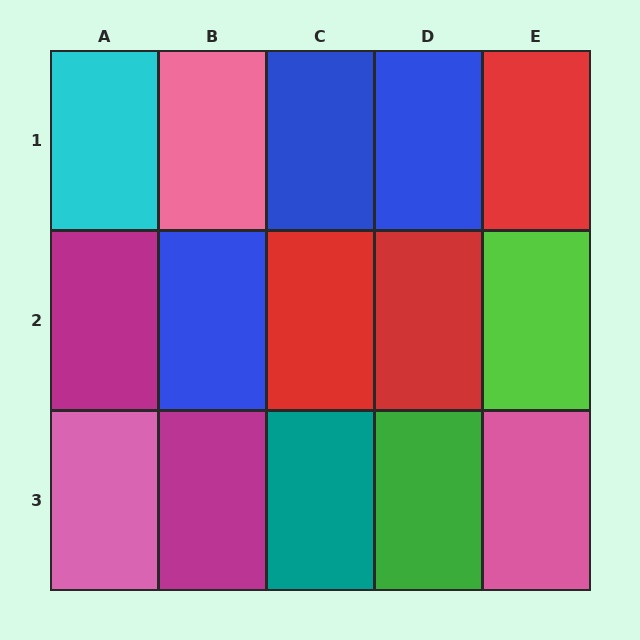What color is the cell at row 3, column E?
Pink.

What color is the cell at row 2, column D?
Red.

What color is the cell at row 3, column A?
Pink.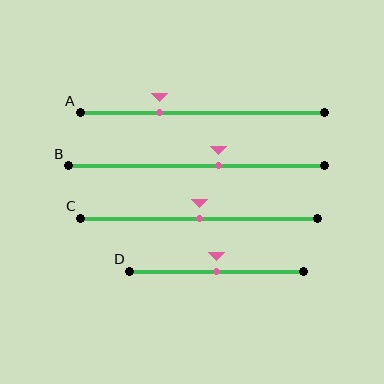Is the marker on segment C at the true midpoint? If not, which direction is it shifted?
Yes, the marker on segment C is at the true midpoint.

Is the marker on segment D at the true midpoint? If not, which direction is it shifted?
Yes, the marker on segment D is at the true midpoint.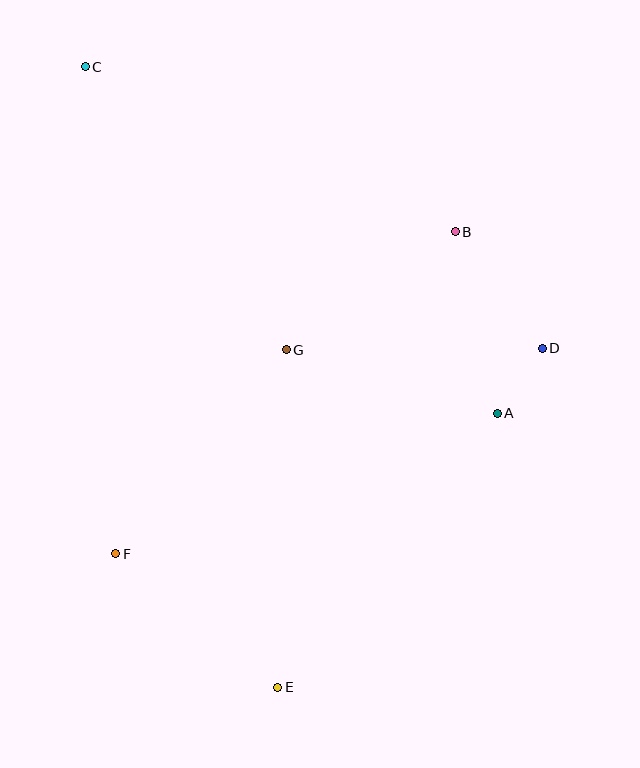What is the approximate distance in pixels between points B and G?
The distance between B and G is approximately 206 pixels.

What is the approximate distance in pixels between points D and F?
The distance between D and F is approximately 473 pixels.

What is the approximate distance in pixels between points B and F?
The distance between B and F is approximately 468 pixels.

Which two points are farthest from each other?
Points C and E are farthest from each other.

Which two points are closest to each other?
Points A and D are closest to each other.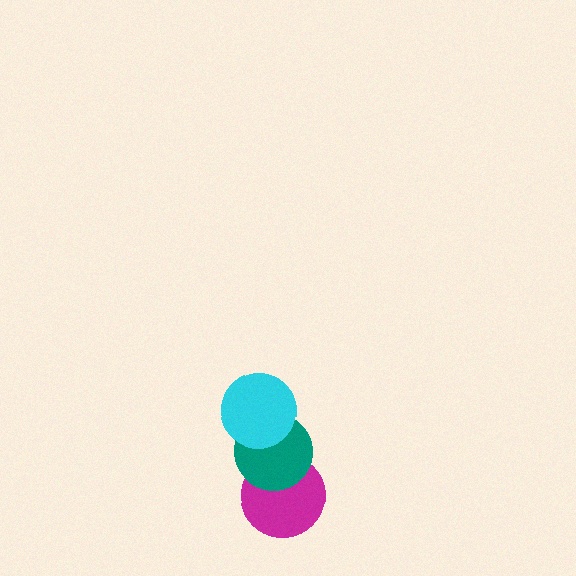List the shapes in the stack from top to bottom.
From top to bottom: the cyan circle, the teal circle, the magenta circle.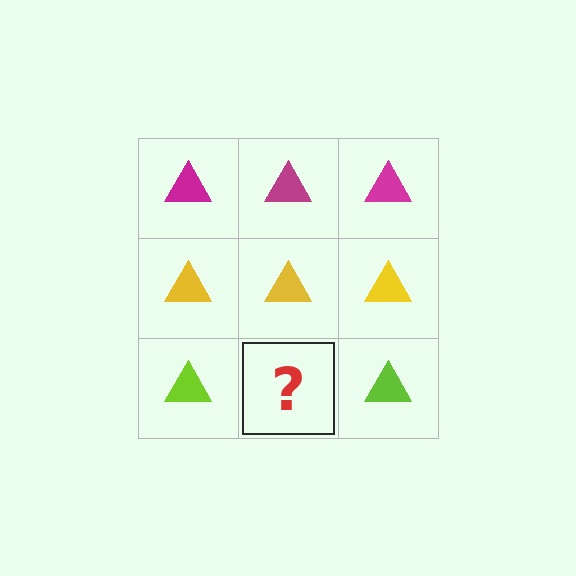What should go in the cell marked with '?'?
The missing cell should contain a lime triangle.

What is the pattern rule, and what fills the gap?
The rule is that each row has a consistent color. The gap should be filled with a lime triangle.